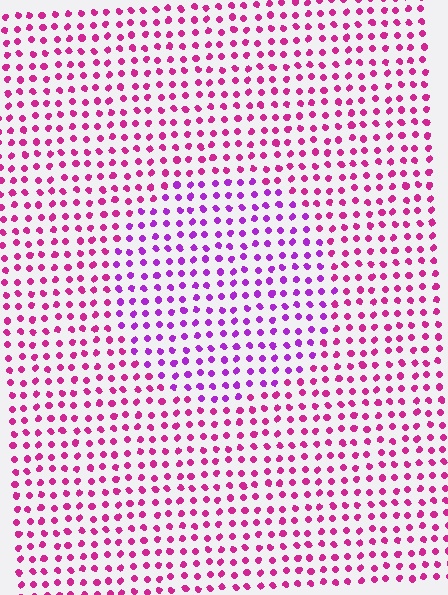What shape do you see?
I see a circle.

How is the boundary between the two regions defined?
The boundary is defined purely by a slight shift in hue (about 34 degrees). Spacing, size, and orientation are identical on both sides.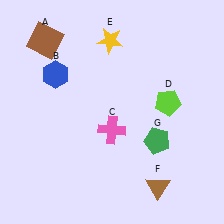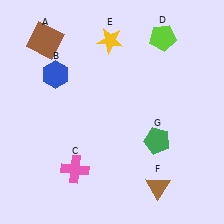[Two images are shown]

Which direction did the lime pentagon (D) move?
The lime pentagon (D) moved up.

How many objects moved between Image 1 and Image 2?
2 objects moved between the two images.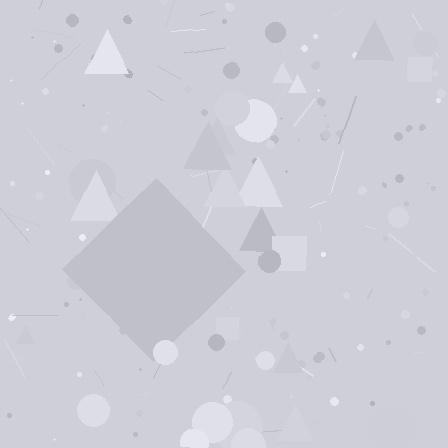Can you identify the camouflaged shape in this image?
The camouflaged shape is a diamond.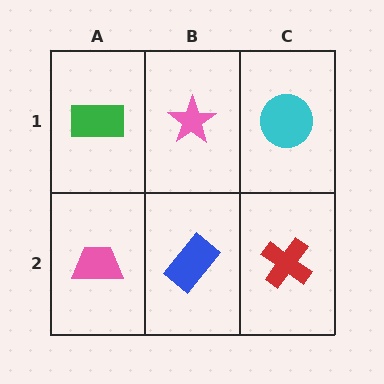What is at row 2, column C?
A red cross.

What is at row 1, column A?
A green rectangle.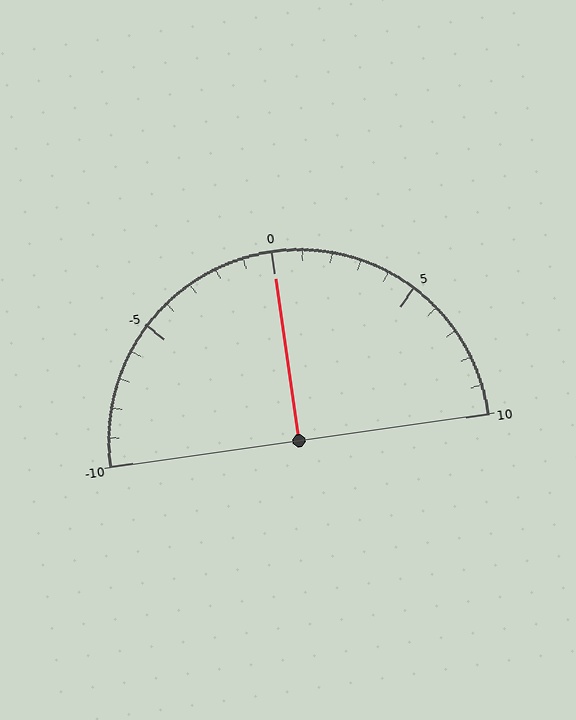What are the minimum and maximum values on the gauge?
The gauge ranges from -10 to 10.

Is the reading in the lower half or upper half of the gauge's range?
The reading is in the upper half of the range (-10 to 10).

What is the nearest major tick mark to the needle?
The nearest major tick mark is 0.